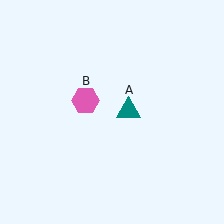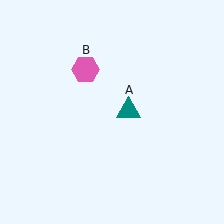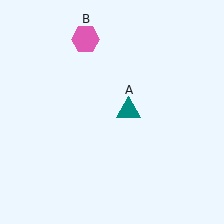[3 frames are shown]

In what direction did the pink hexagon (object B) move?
The pink hexagon (object B) moved up.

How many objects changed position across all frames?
1 object changed position: pink hexagon (object B).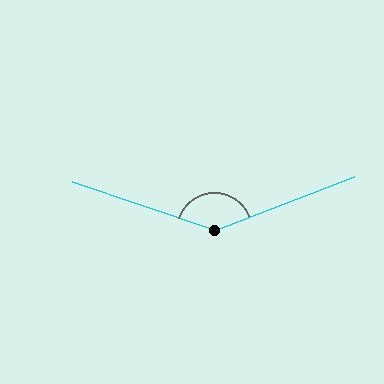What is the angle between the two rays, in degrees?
Approximately 140 degrees.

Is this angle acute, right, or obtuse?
It is obtuse.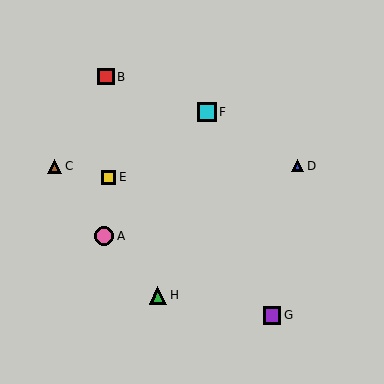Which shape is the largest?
The pink circle (labeled A) is the largest.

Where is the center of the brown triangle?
The center of the brown triangle is at (55, 166).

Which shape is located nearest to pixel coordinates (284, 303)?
The purple square (labeled G) at (272, 315) is nearest to that location.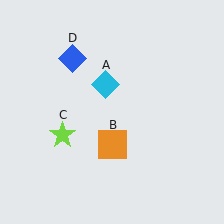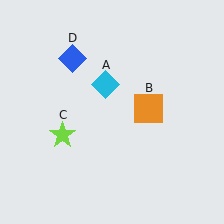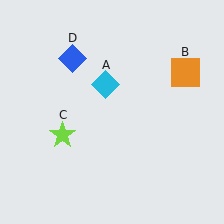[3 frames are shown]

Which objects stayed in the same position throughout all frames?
Cyan diamond (object A) and lime star (object C) and blue diamond (object D) remained stationary.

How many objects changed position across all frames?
1 object changed position: orange square (object B).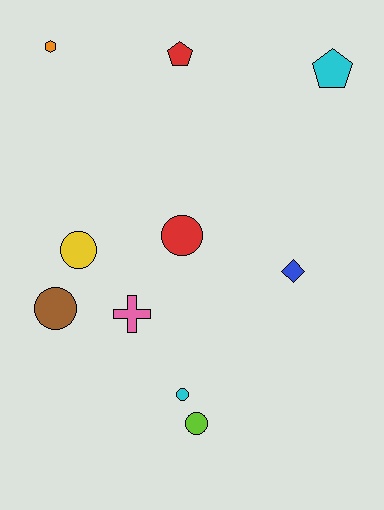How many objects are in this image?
There are 10 objects.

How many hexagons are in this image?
There is 1 hexagon.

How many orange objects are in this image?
There is 1 orange object.